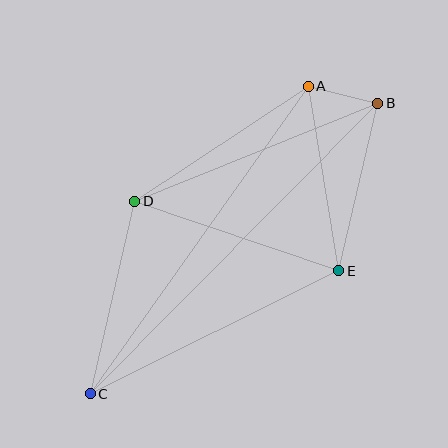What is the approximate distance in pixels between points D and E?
The distance between D and E is approximately 216 pixels.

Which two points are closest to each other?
Points A and B are closest to each other.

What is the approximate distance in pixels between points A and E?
The distance between A and E is approximately 187 pixels.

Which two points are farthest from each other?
Points B and C are farthest from each other.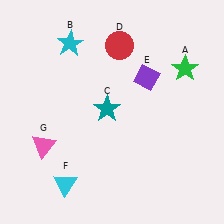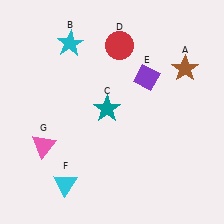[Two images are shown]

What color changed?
The star (A) changed from green in Image 1 to brown in Image 2.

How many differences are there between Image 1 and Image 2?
There is 1 difference between the two images.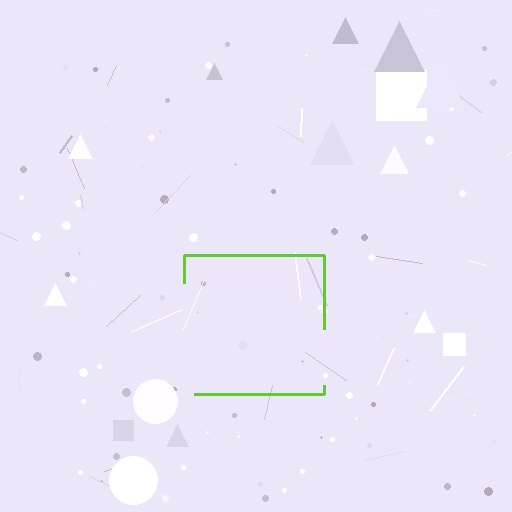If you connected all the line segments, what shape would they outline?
They would outline a square.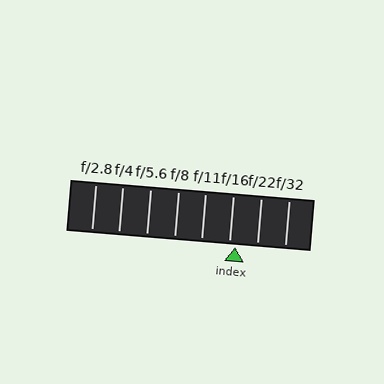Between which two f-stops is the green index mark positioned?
The index mark is between f/16 and f/22.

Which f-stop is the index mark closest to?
The index mark is closest to f/16.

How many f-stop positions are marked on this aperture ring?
There are 8 f-stop positions marked.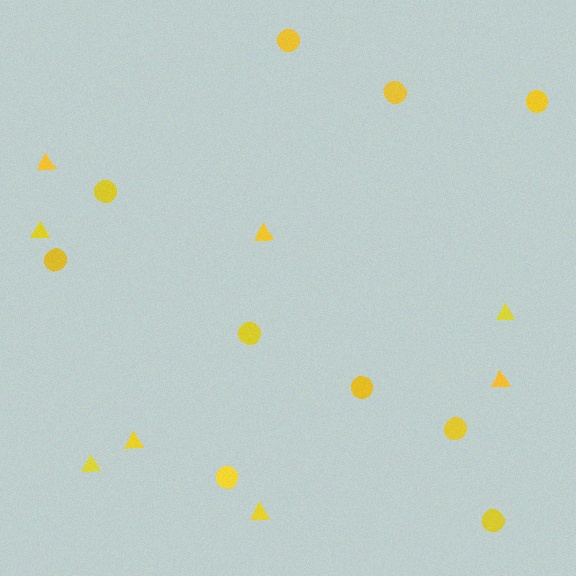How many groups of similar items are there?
There are 2 groups: one group of triangles (8) and one group of circles (10).